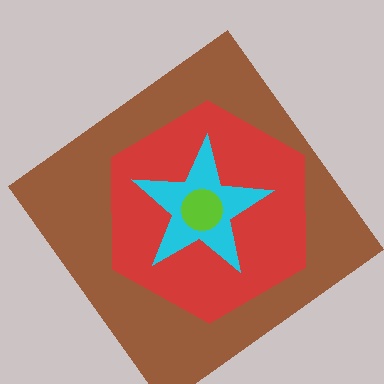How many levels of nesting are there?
4.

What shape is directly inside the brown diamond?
The red hexagon.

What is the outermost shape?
The brown diamond.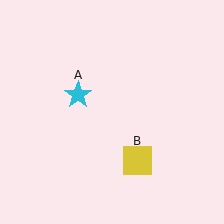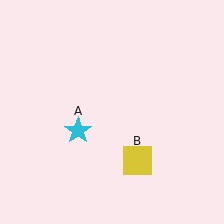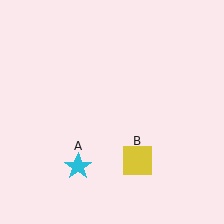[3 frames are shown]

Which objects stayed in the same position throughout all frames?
Yellow square (object B) remained stationary.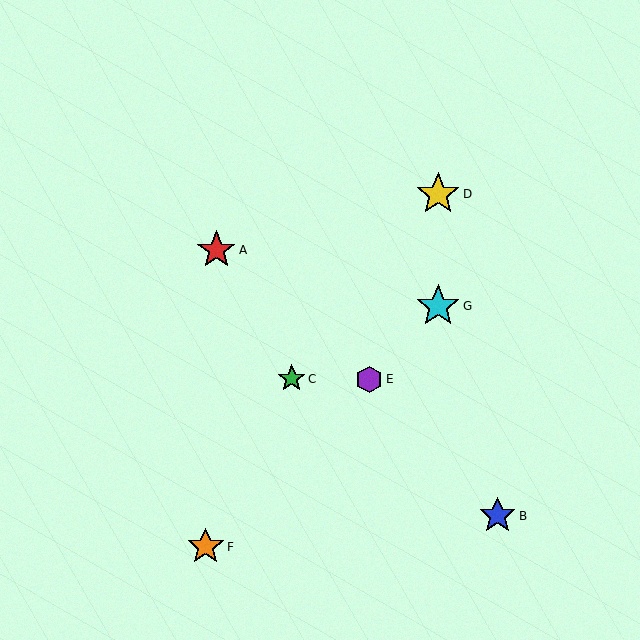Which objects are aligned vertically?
Objects D, G are aligned vertically.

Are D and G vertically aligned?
Yes, both are at x≈438.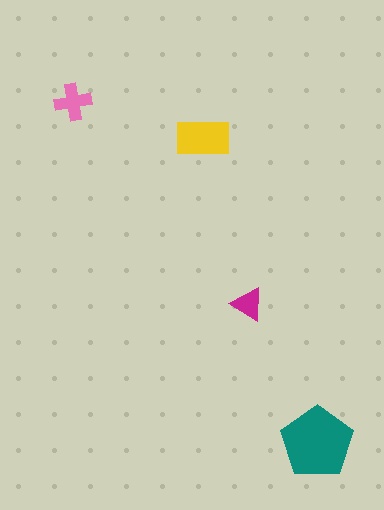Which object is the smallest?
The magenta triangle.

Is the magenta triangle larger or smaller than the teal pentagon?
Smaller.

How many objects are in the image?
There are 4 objects in the image.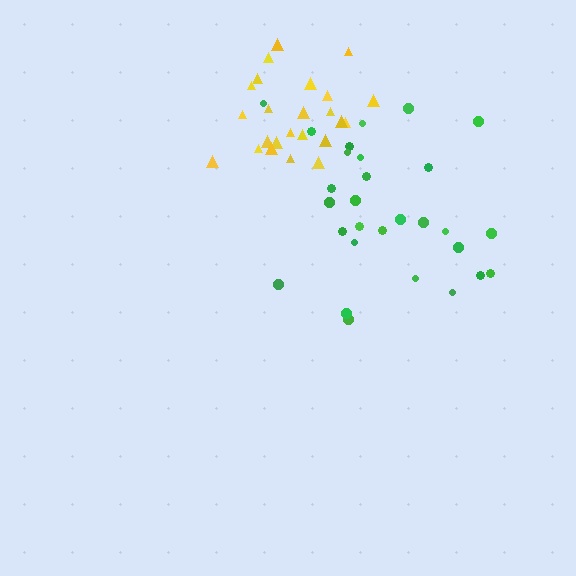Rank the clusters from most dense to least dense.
yellow, green.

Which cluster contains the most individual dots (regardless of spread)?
Green (29).